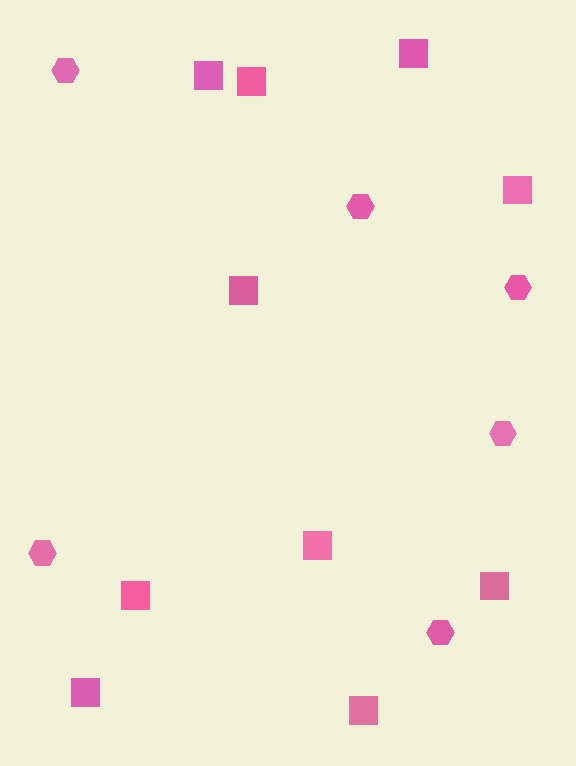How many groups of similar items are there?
There are 2 groups: one group of squares (10) and one group of hexagons (6).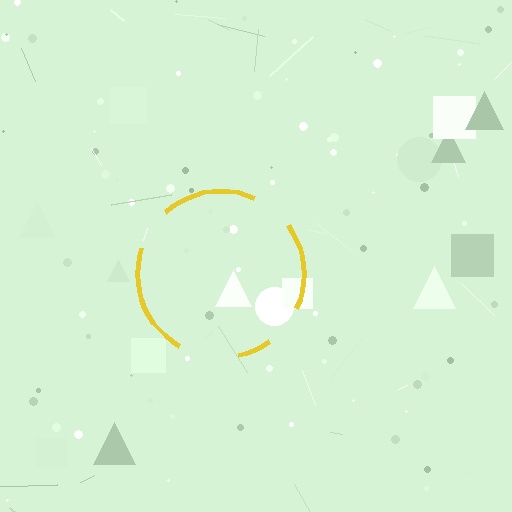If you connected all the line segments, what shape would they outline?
They would outline a circle.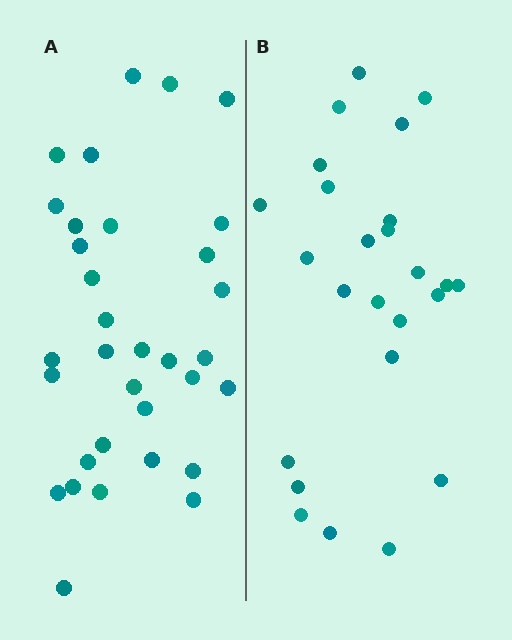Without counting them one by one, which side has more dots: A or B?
Region A (the left region) has more dots.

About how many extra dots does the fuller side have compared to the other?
Region A has roughly 8 or so more dots than region B.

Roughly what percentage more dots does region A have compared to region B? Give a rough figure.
About 30% more.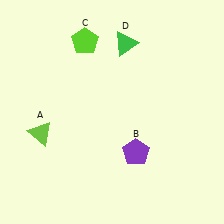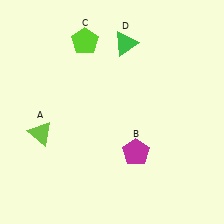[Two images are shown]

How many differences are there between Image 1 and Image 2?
There is 1 difference between the two images.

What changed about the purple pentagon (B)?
In Image 1, B is purple. In Image 2, it changed to magenta.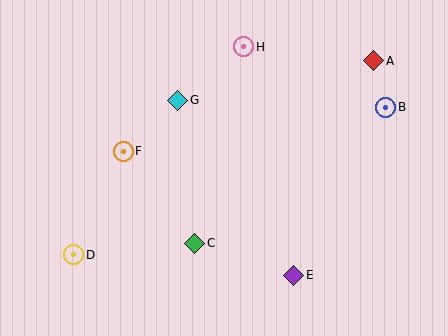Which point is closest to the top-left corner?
Point F is closest to the top-left corner.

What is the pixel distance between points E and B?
The distance between E and B is 192 pixels.